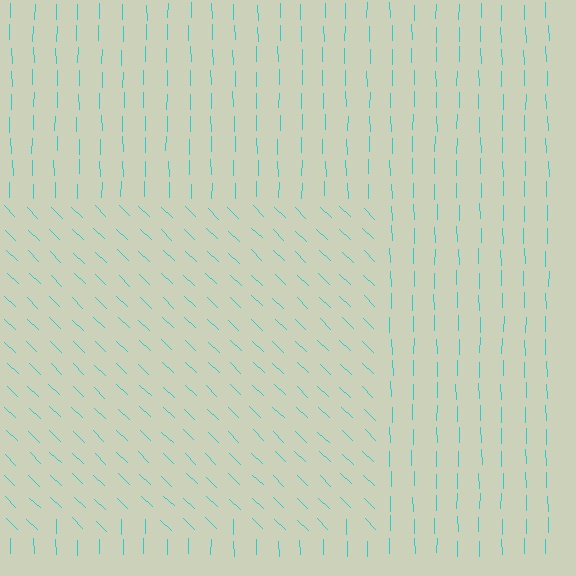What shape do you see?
I see a rectangle.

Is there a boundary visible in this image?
Yes, there is a texture boundary formed by a change in line orientation.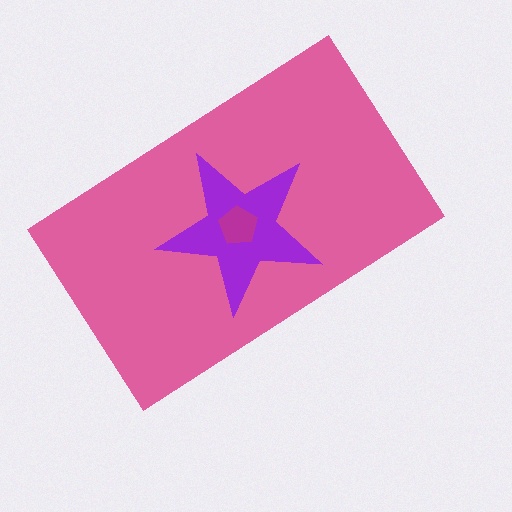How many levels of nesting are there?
3.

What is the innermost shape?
The magenta pentagon.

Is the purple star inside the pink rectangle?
Yes.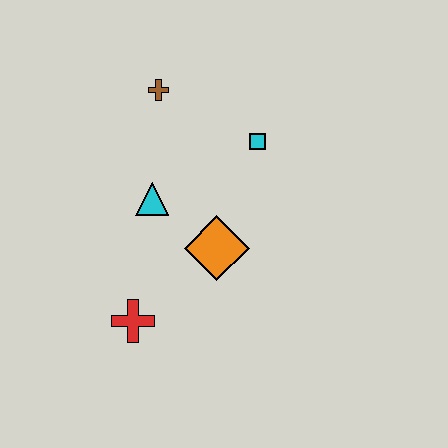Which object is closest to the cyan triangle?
The orange diamond is closest to the cyan triangle.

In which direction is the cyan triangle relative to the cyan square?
The cyan triangle is to the left of the cyan square.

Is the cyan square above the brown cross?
No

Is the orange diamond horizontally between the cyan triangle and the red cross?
No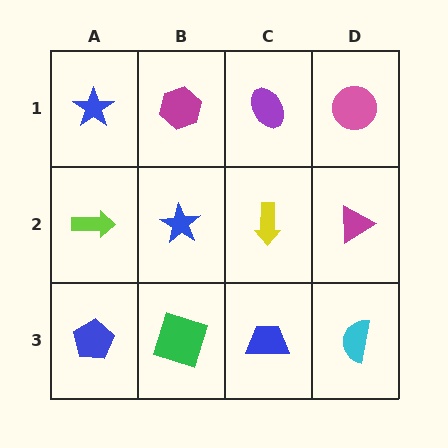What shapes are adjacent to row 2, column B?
A magenta hexagon (row 1, column B), a green square (row 3, column B), a lime arrow (row 2, column A), a yellow arrow (row 2, column C).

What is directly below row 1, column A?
A lime arrow.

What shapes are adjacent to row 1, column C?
A yellow arrow (row 2, column C), a magenta hexagon (row 1, column B), a pink circle (row 1, column D).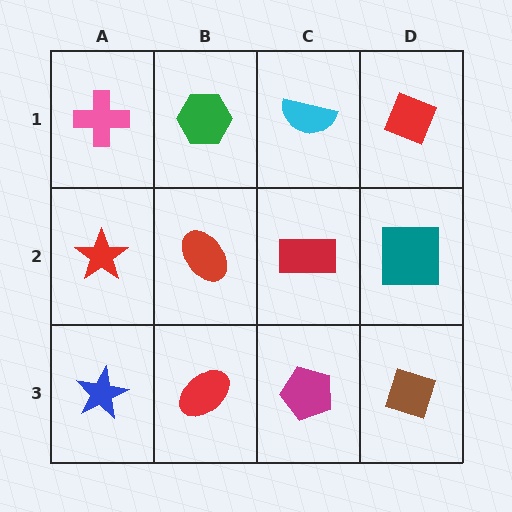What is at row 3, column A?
A blue star.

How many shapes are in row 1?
4 shapes.